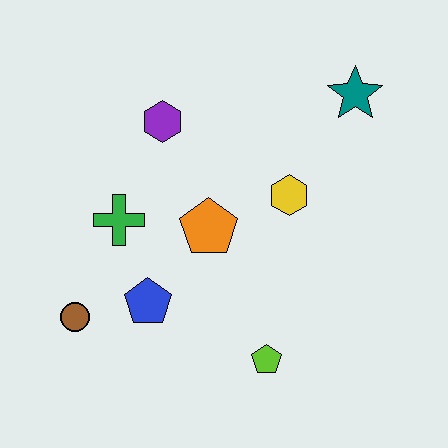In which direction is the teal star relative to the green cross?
The teal star is to the right of the green cross.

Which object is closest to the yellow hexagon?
The orange pentagon is closest to the yellow hexagon.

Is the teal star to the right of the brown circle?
Yes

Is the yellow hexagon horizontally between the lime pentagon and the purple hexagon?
No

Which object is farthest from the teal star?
The brown circle is farthest from the teal star.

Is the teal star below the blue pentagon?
No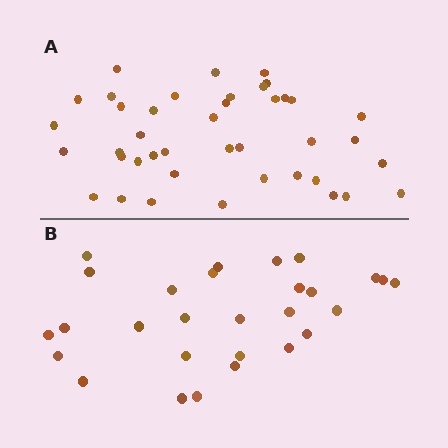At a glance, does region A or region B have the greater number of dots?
Region A (the top region) has more dots.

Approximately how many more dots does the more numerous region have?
Region A has approximately 15 more dots than region B.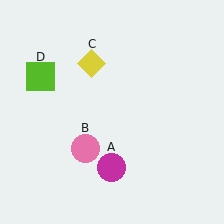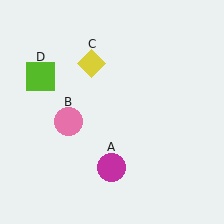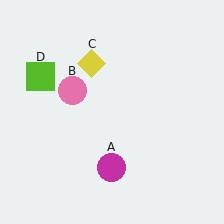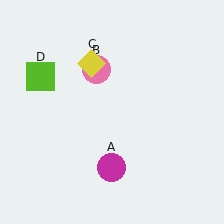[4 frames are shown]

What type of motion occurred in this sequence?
The pink circle (object B) rotated clockwise around the center of the scene.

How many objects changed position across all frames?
1 object changed position: pink circle (object B).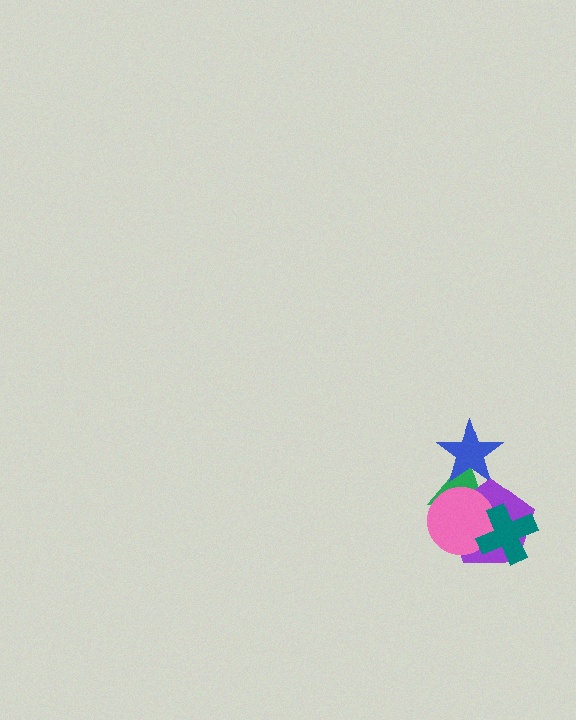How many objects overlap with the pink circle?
3 objects overlap with the pink circle.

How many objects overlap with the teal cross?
2 objects overlap with the teal cross.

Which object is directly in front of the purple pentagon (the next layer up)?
The pink circle is directly in front of the purple pentagon.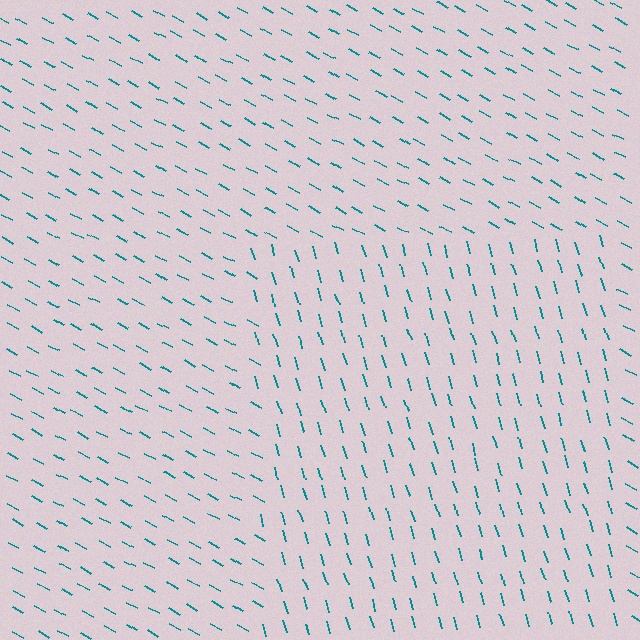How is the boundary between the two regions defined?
The boundary is defined purely by a change in line orientation (approximately 45 degrees difference). All lines are the same color and thickness.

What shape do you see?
I see a rectangle.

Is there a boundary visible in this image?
Yes, there is a texture boundary formed by a change in line orientation.